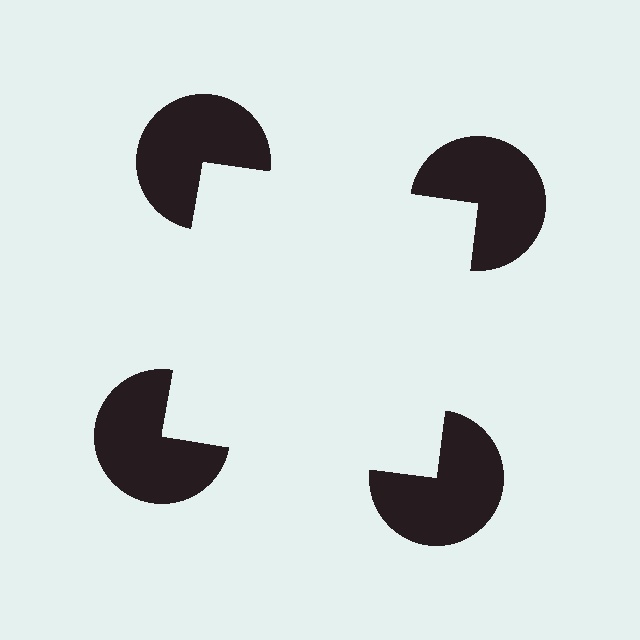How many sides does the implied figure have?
4 sides.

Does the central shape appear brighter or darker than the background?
It typically appears slightly brighter than the background, even though no actual brightness change is drawn.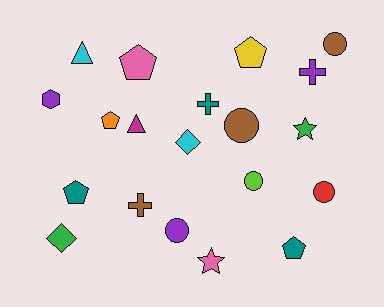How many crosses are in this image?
There are 3 crosses.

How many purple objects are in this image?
There are 3 purple objects.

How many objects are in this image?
There are 20 objects.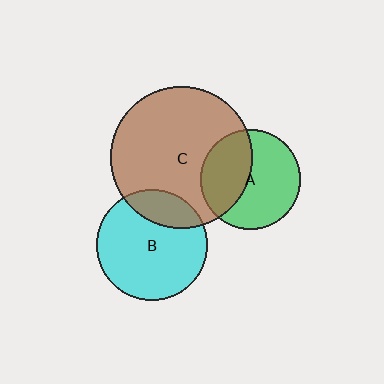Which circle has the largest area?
Circle C (brown).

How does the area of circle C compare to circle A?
Approximately 2.0 times.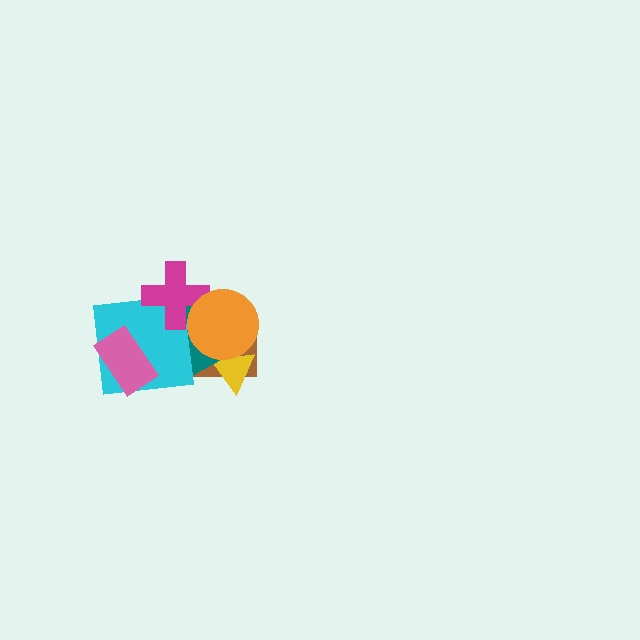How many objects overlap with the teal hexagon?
5 objects overlap with the teal hexagon.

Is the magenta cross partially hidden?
Yes, it is partially covered by another shape.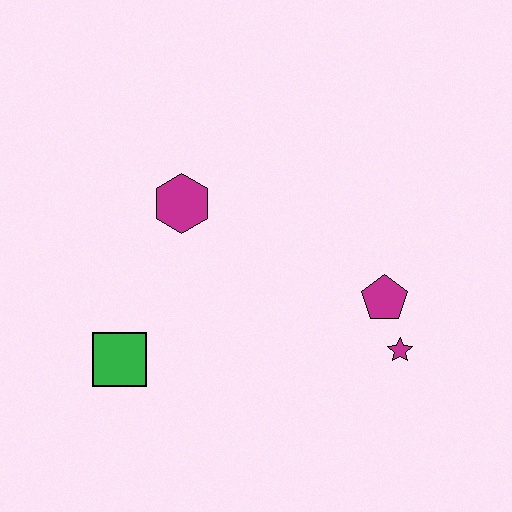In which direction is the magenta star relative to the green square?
The magenta star is to the right of the green square.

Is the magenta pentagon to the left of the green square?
No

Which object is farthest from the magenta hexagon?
The magenta star is farthest from the magenta hexagon.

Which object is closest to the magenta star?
The magenta pentagon is closest to the magenta star.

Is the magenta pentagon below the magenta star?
No